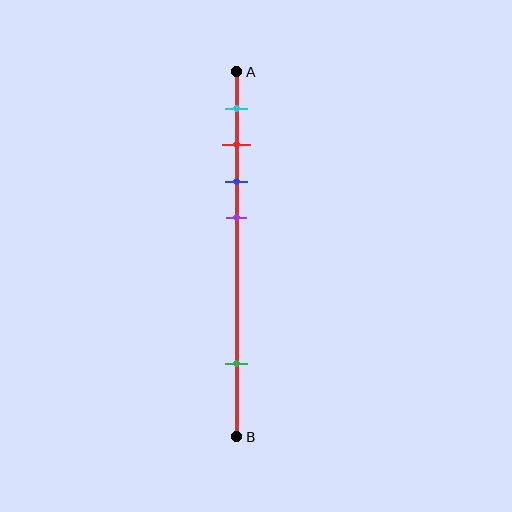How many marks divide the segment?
There are 5 marks dividing the segment.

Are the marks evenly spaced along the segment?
No, the marks are not evenly spaced.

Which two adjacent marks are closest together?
The red and blue marks are the closest adjacent pair.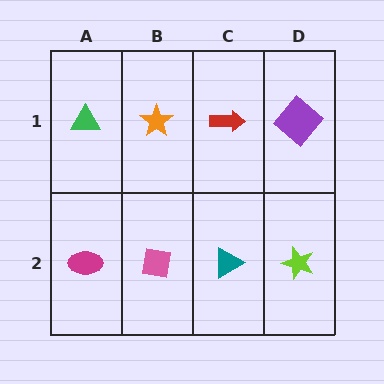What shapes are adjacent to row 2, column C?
A red arrow (row 1, column C), a pink square (row 2, column B), a lime star (row 2, column D).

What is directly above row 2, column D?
A purple diamond.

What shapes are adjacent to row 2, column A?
A green triangle (row 1, column A), a pink square (row 2, column B).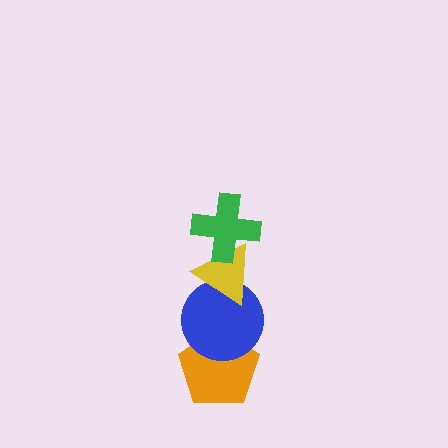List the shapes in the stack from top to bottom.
From top to bottom: the green cross, the yellow triangle, the blue circle, the orange pentagon.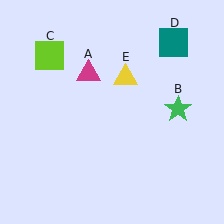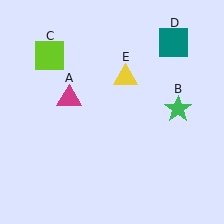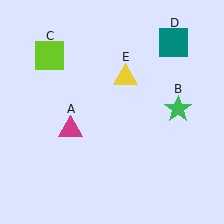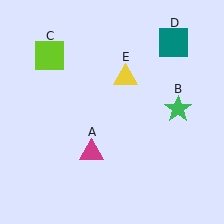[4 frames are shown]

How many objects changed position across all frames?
1 object changed position: magenta triangle (object A).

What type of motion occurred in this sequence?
The magenta triangle (object A) rotated counterclockwise around the center of the scene.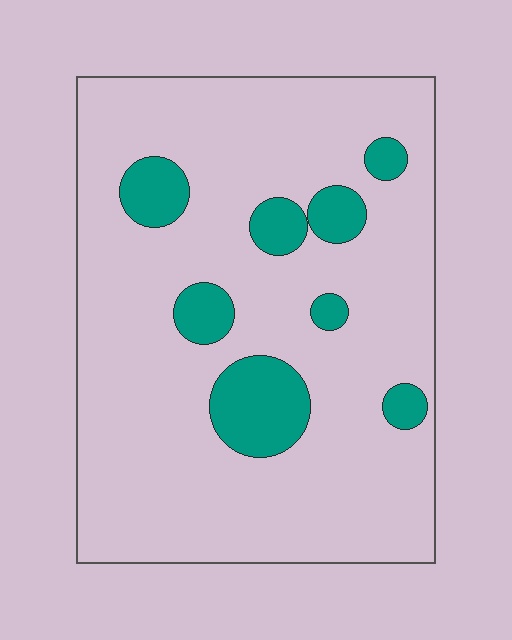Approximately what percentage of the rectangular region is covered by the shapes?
Approximately 15%.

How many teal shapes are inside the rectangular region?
8.